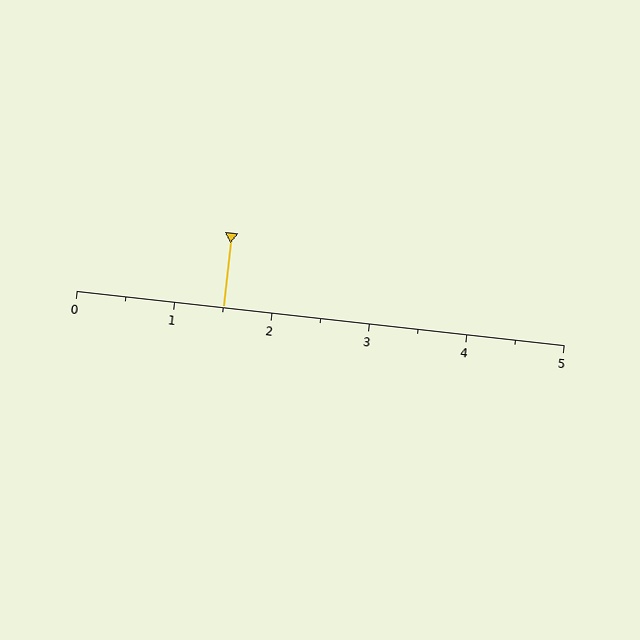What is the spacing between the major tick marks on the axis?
The major ticks are spaced 1 apart.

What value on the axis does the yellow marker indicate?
The marker indicates approximately 1.5.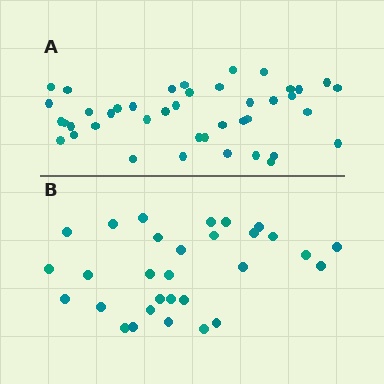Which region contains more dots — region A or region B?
Region A (the top region) has more dots.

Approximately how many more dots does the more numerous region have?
Region A has roughly 12 or so more dots than region B.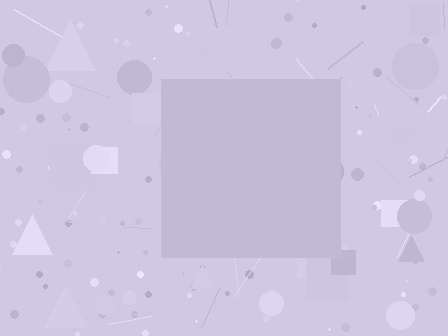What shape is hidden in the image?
A square is hidden in the image.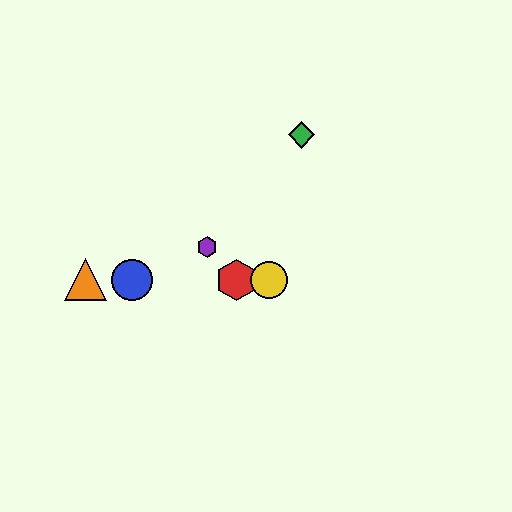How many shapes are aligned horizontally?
4 shapes (the red hexagon, the blue circle, the yellow circle, the orange triangle) are aligned horizontally.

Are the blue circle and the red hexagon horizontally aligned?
Yes, both are at y≈280.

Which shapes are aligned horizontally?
The red hexagon, the blue circle, the yellow circle, the orange triangle are aligned horizontally.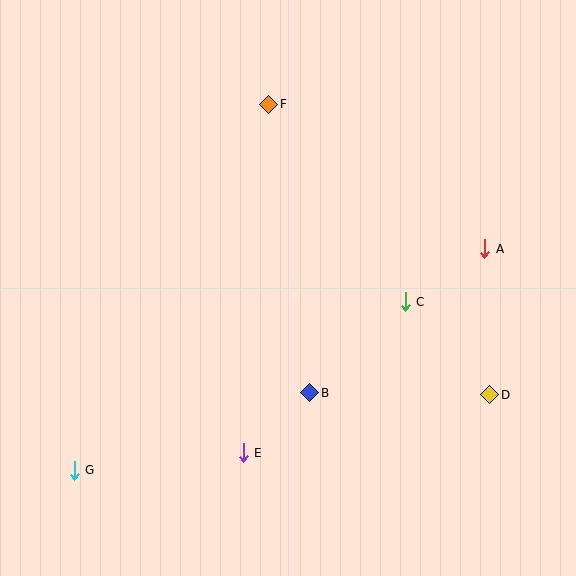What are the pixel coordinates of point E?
Point E is at (243, 453).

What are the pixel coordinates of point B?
Point B is at (310, 393).